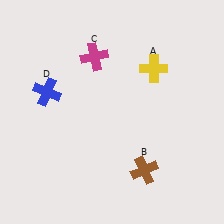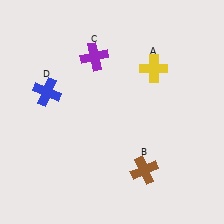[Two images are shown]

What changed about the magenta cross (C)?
In Image 1, C is magenta. In Image 2, it changed to purple.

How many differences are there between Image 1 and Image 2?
There is 1 difference between the two images.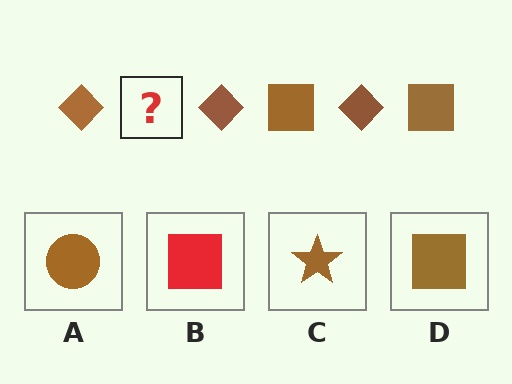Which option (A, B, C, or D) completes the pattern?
D.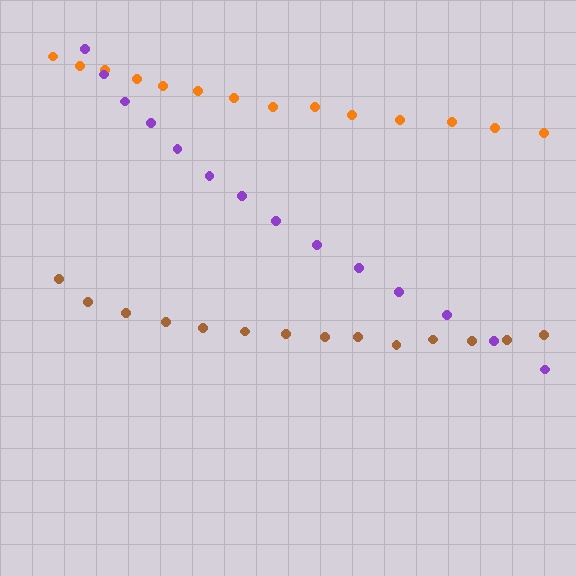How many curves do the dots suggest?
There are 3 distinct paths.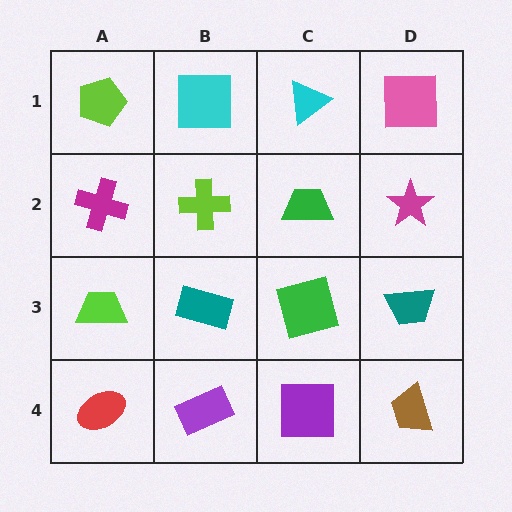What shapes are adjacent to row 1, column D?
A magenta star (row 2, column D), a cyan triangle (row 1, column C).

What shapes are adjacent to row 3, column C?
A green trapezoid (row 2, column C), a purple square (row 4, column C), a teal rectangle (row 3, column B), a teal trapezoid (row 3, column D).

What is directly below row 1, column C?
A green trapezoid.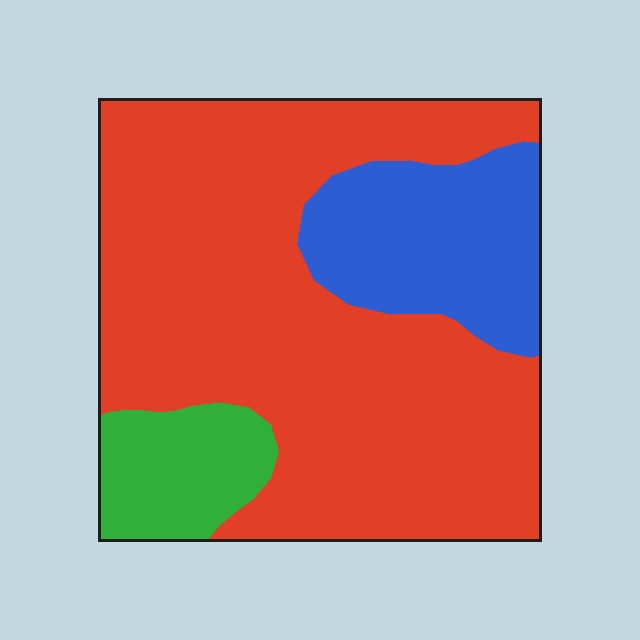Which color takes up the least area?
Green, at roughly 10%.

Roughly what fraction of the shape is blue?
Blue takes up between a sixth and a third of the shape.